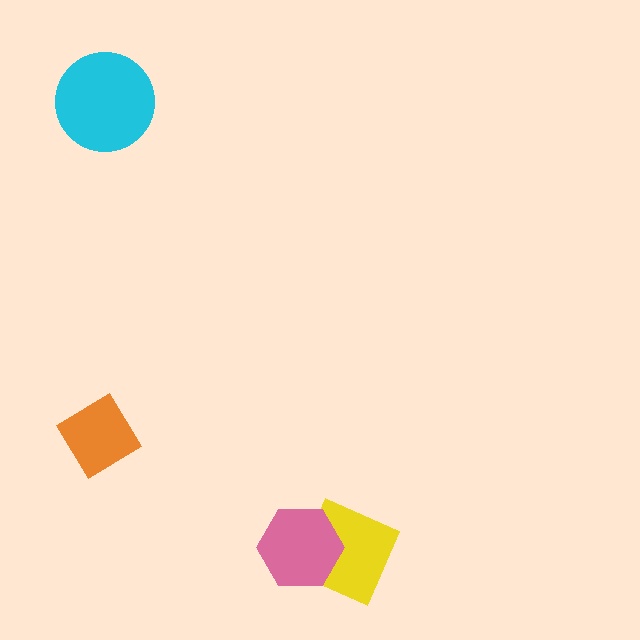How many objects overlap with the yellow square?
1 object overlaps with the yellow square.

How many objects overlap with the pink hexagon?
1 object overlaps with the pink hexagon.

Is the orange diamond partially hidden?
No, no other shape covers it.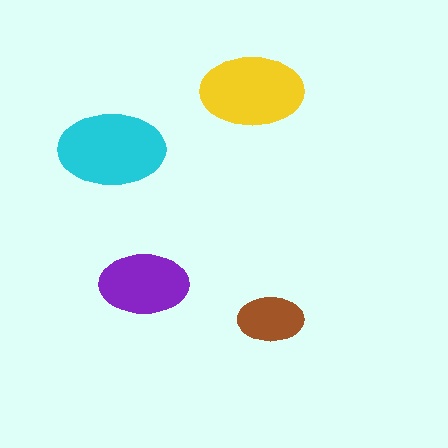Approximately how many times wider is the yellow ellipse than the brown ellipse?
About 1.5 times wider.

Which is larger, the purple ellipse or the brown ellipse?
The purple one.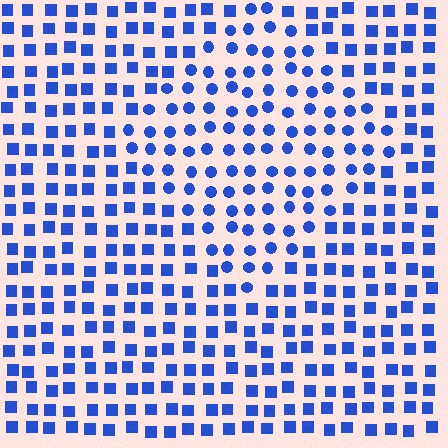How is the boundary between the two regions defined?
The boundary is defined by a change in element shape: circles inside vs. squares outside. All elements share the same color and spacing.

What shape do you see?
I see a diamond.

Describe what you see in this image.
The image is filled with small blue elements arranged in a uniform grid. A diamond-shaped region contains circles, while the surrounding area contains squares. The boundary is defined purely by the change in element shape.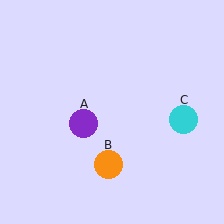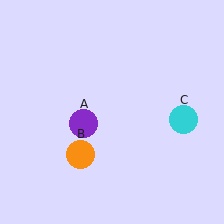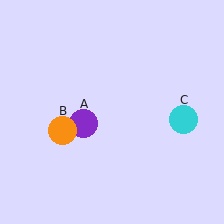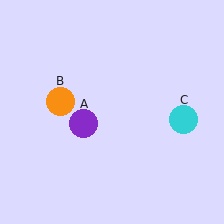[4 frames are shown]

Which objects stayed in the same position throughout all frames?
Purple circle (object A) and cyan circle (object C) remained stationary.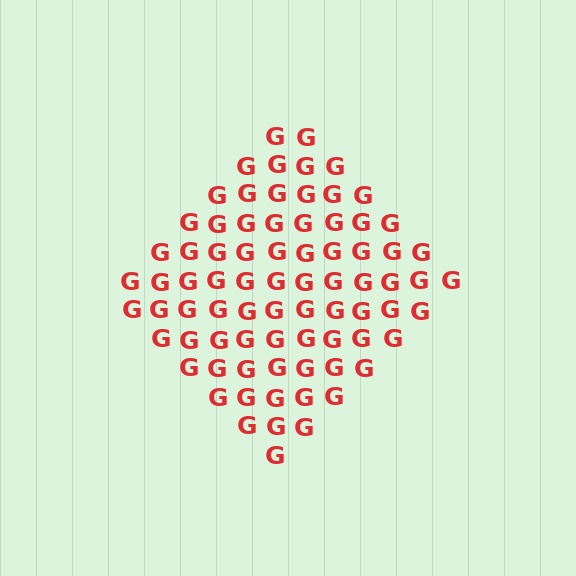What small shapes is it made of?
It is made of small letter G's.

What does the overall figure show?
The overall figure shows a diamond.